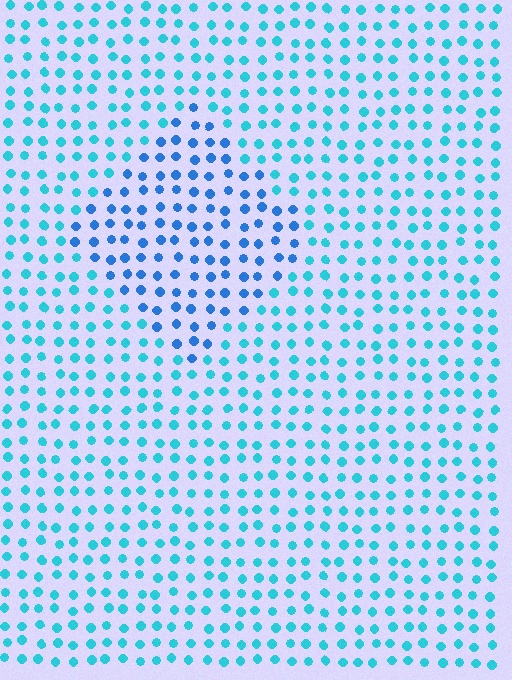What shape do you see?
I see a diamond.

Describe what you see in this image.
The image is filled with small cyan elements in a uniform arrangement. A diamond-shaped region is visible where the elements are tinted to a slightly different hue, forming a subtle color boundary.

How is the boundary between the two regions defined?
The boundary is defined purely by a slight shift in hue (about 29 degrees). Spacing, size, and orientation are identical on both sides.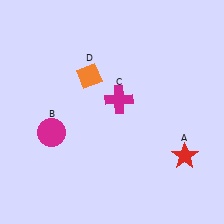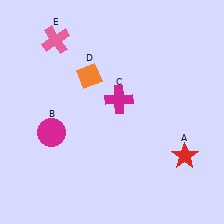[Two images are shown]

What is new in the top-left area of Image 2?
A pink cross (E) was added in the top-left area of Image 2.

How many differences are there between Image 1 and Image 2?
There is 1 difference between the two images.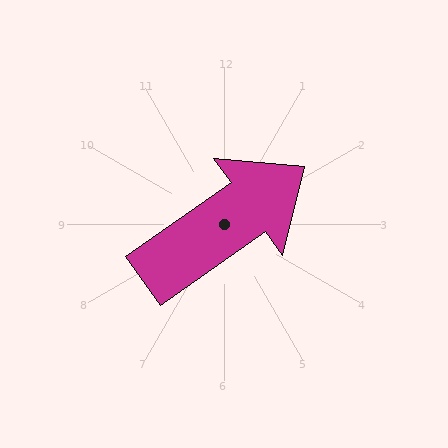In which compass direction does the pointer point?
Northeast.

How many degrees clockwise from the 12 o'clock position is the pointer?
Approximately 55 degrees.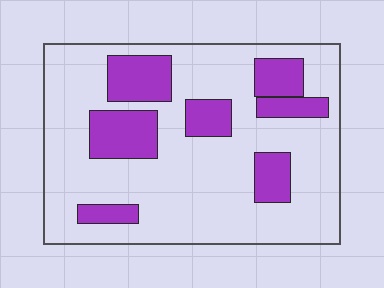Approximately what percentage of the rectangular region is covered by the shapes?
Approximately 25%.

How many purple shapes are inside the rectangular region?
7.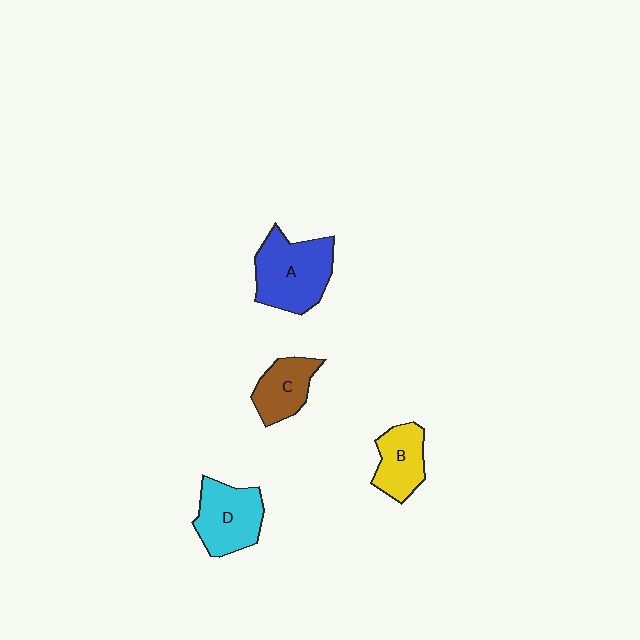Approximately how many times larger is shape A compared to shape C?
Approximately 1.7 times.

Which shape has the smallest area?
Shape C (brown).